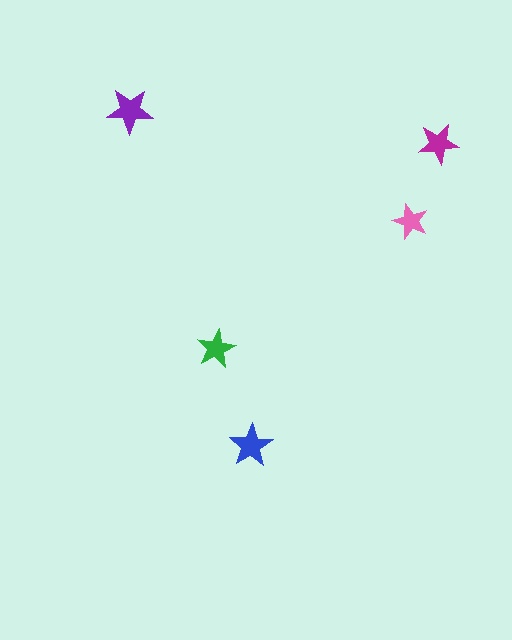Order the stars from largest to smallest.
the purple one, the blue one, the magenta one, the green one, the pink one.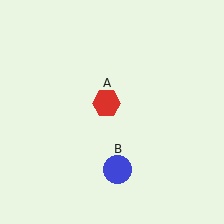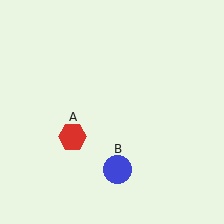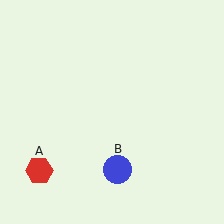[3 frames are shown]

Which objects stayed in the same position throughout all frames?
Blue circle (object B) remained stationary.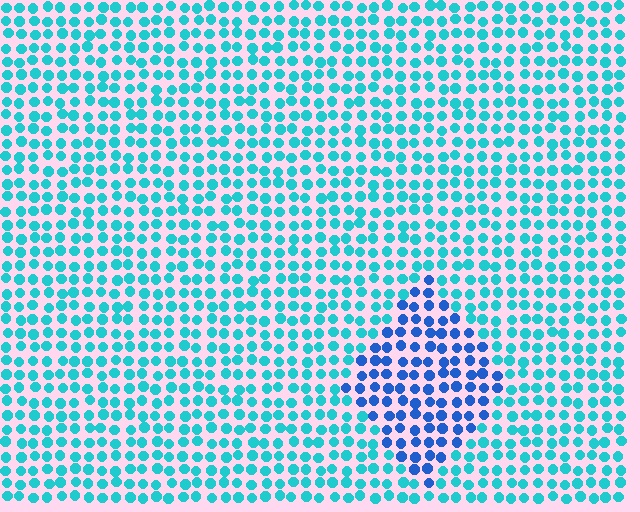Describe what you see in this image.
The image is filled with small cyan elements in a uniform arrangement. A diamond-shaped region is visible where the elements are tinted to a slightly different hue, forming a subtle color boundary.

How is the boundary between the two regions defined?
The boundary is defined purely by a slight shift in hue (about 38 degrees). Spacing, size, and orientation are identical on both sides.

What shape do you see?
I see a diamond.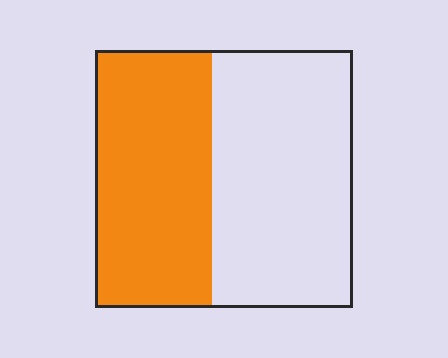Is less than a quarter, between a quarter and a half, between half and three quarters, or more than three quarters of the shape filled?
Between a quarter and a half.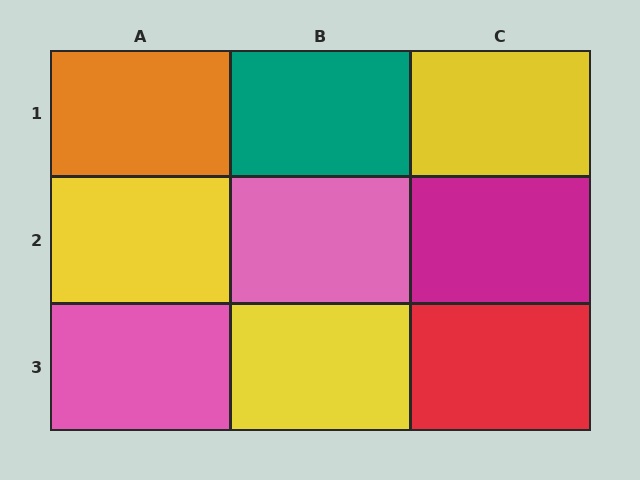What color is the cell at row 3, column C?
Red.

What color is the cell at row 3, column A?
Pink.